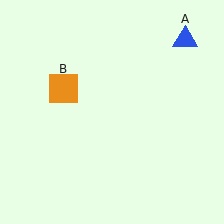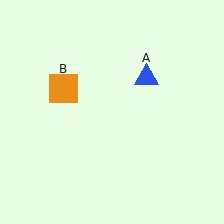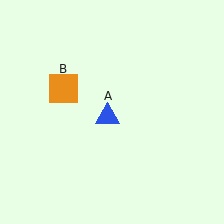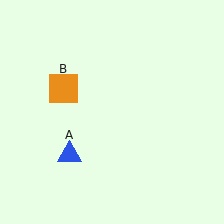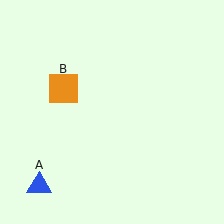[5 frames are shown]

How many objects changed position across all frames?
1 object changed position: blue triangle (object A).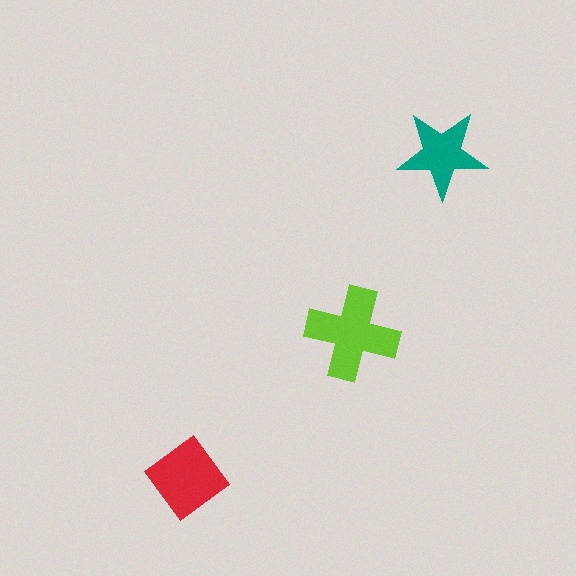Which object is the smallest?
The teal star.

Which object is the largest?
The lime cross.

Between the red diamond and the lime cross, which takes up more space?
The lime cross.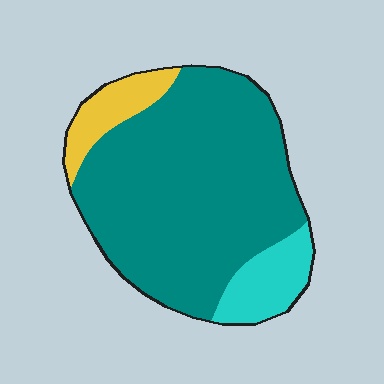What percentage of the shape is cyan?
Cyan covers about 10% of the shape.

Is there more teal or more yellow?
Teal.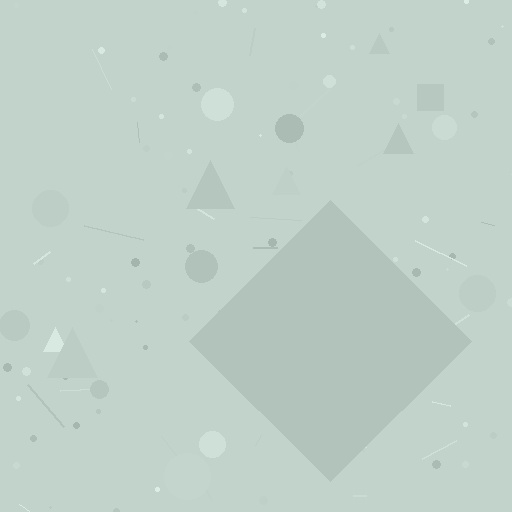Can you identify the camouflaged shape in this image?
The camouflaged shape is a diamond.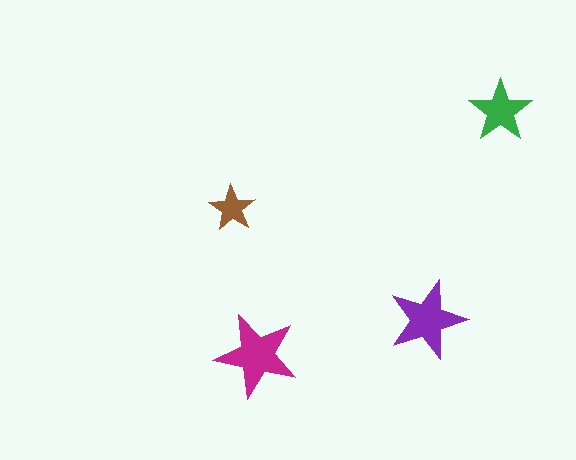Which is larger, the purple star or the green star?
The purple one.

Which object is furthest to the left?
The brown star is leftmost.